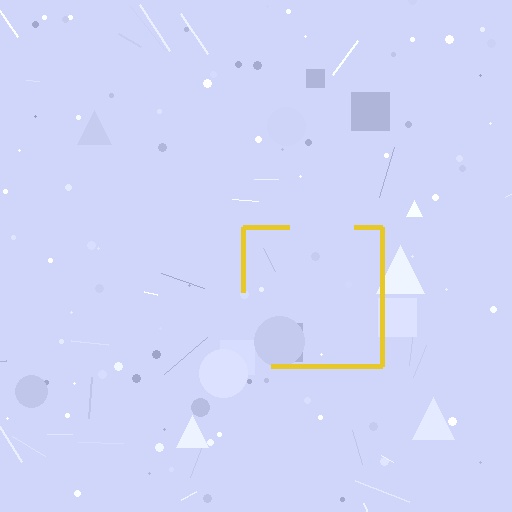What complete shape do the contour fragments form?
The contour fragments form a square.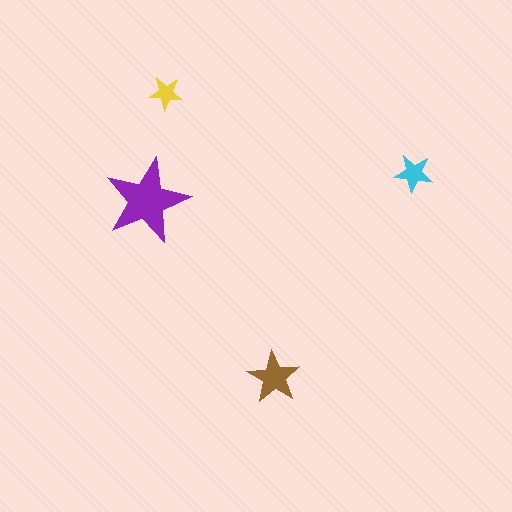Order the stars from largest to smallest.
the purple one, the brown one, the cyan one, the yellow one.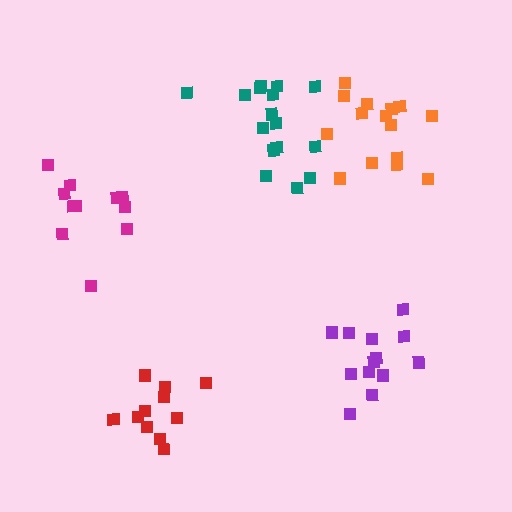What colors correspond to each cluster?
The clusters are colored: orange, teal, magenta, red, purple.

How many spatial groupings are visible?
There are 5 spatial groupings.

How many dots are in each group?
Group 1: 15 dots, Group 2: 16 dots, Group 3: 11 dots, Group 4: 11 dots, Group 5: 13 dots (66 total).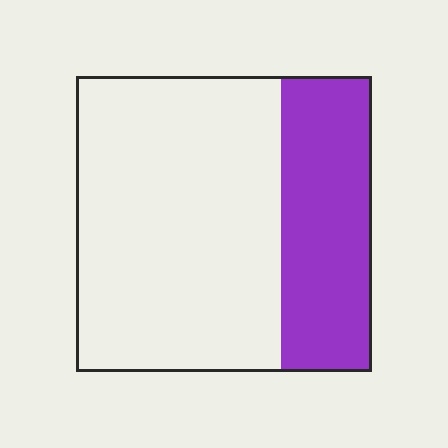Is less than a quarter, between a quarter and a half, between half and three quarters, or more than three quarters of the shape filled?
Between a quarter and a half.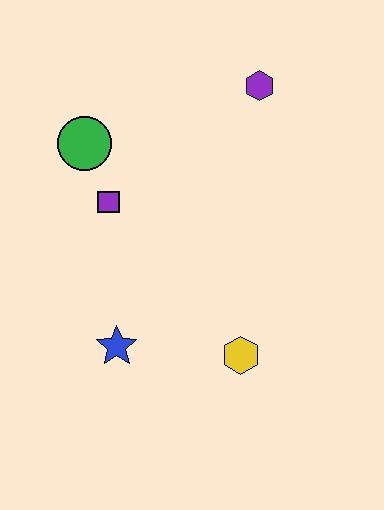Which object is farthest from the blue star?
The purple hexagon is farthest from the blue star.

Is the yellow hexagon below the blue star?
Yes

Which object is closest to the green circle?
The purple square is closest to the green circle.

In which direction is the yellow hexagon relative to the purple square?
The yellow hexagon is below the purple square.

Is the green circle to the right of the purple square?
No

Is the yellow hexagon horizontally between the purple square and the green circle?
No